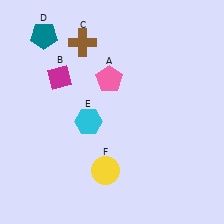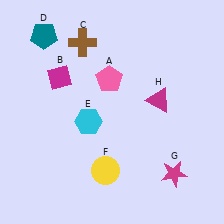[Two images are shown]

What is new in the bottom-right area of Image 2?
A magenta star (G) was added in the bottom-right area of Image 2.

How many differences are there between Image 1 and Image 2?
There are 2 differences between the two images.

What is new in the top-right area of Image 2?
A magenta triangle (H) was added in the top-right area of Image 2.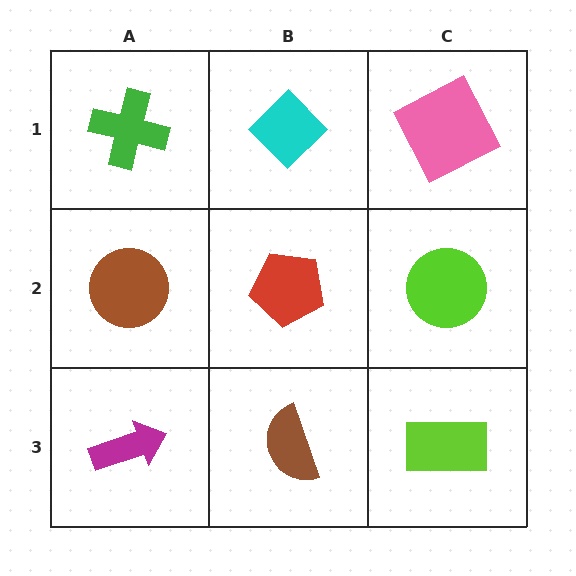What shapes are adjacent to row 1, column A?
A brown circle (row 2, column A), a cyan diamond (row 1, column B).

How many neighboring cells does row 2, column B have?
4.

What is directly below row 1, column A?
A brown circle.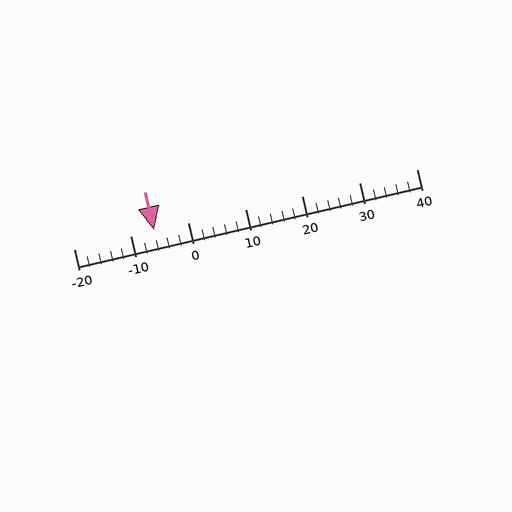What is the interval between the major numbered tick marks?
The major tick marks are spaced 10 units apart.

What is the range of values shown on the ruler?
The ruler shows values from -20 to 40.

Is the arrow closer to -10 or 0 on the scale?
The arrow is closer to -10.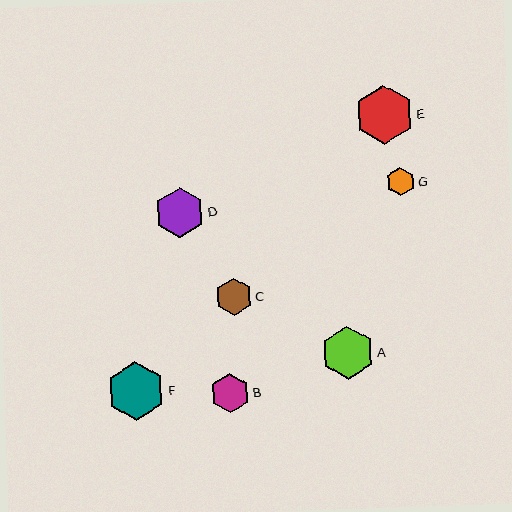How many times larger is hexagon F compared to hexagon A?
Hexagon F is approximately 1.1 times the size of hexagon A.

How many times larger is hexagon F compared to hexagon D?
Hexagon F is approximately 1.2 times the size of hexagon D.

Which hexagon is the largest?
Hexagon E is the largest with a size of approximately 59 pixels.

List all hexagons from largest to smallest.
From largest to smallest: E, F, A, D, B, C, G.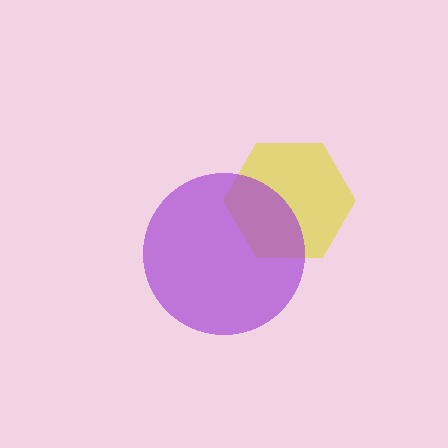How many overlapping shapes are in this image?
There are 2 overlapping shapes in the image.